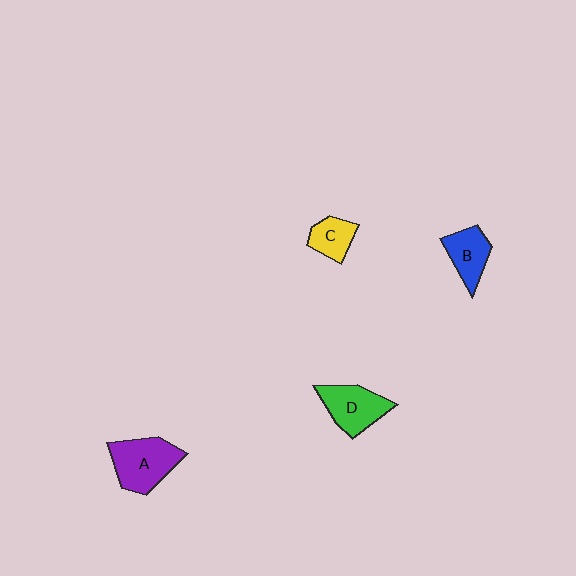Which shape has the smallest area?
Shape C (yellow).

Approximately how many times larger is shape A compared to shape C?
Approximately 1.9 times.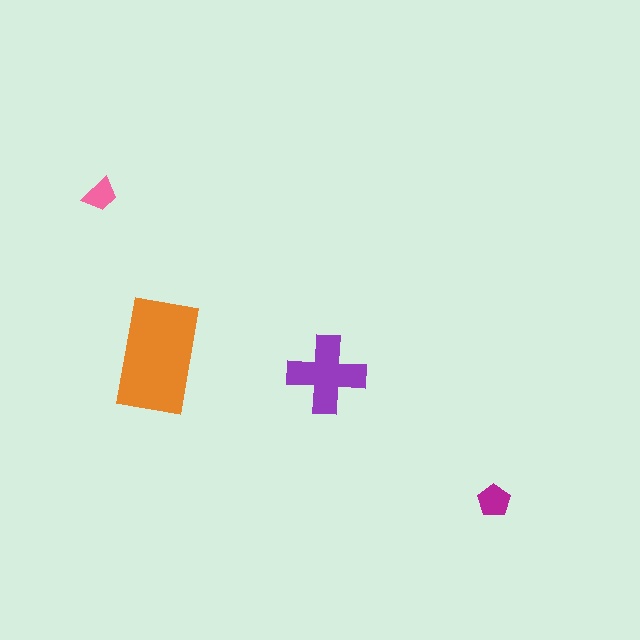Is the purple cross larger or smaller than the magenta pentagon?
Larger.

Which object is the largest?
The orange rectangle.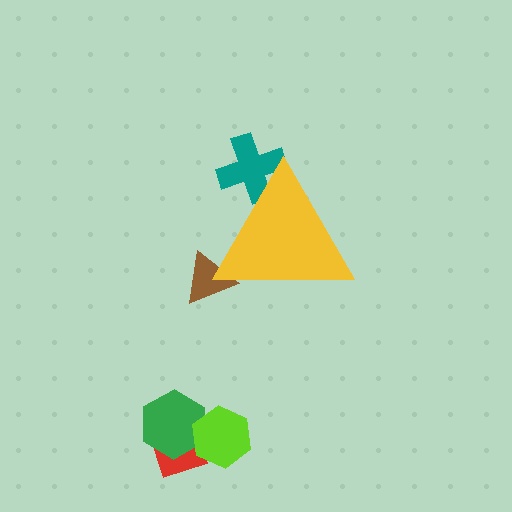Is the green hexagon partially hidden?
No, the green hexagon is fully visible.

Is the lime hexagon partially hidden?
No, the lime hexagon is fully visible.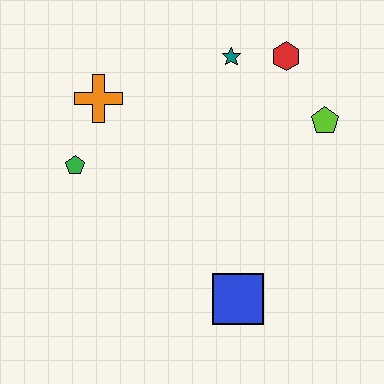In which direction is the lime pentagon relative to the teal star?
The lime pentagon is to the right of the teal star.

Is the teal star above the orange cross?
Yes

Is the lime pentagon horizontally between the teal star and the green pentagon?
No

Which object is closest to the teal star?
The red hexagon is closest to the teal star.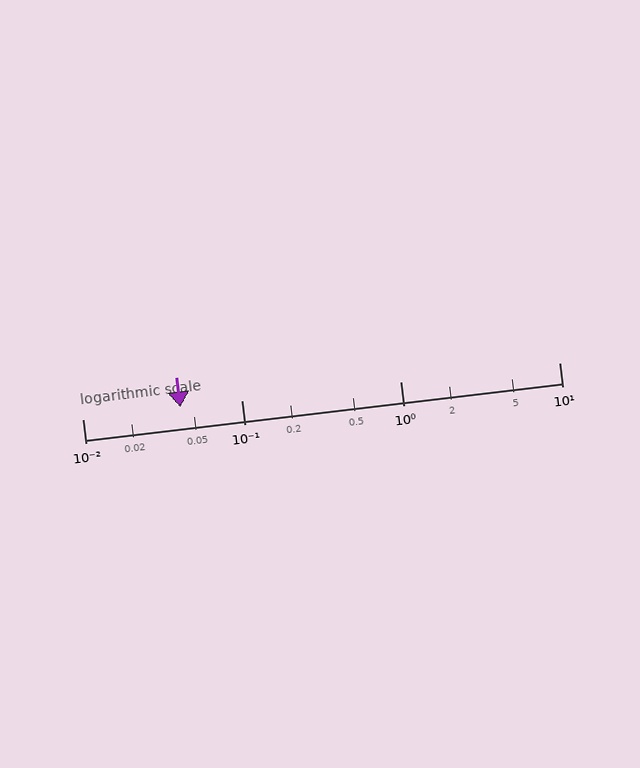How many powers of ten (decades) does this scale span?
The scale spans 3 decades, from 0.01 to 10.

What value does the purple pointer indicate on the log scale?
The pointer indicates approximately 0.041.